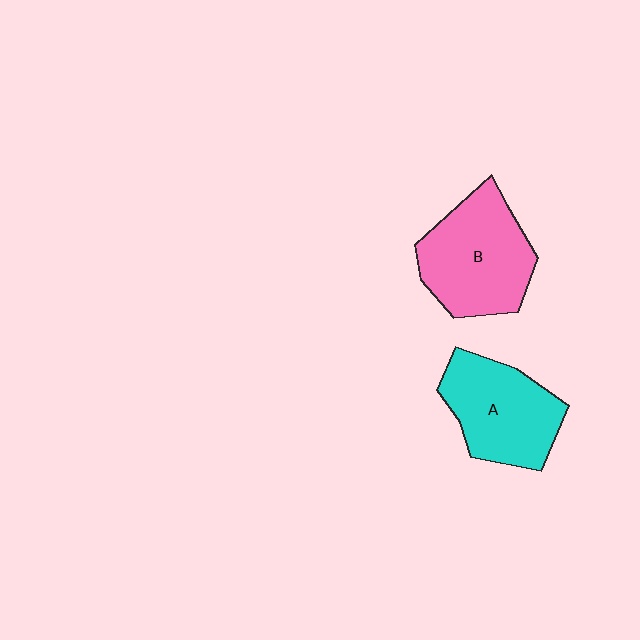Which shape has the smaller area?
Shape A (cyan).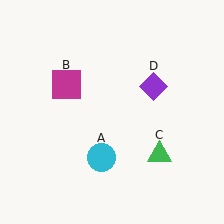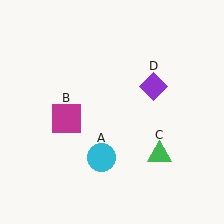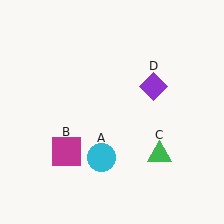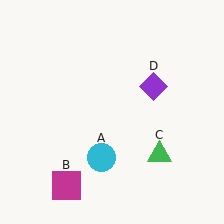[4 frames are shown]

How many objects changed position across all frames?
1 object changed position: magenta square (object B).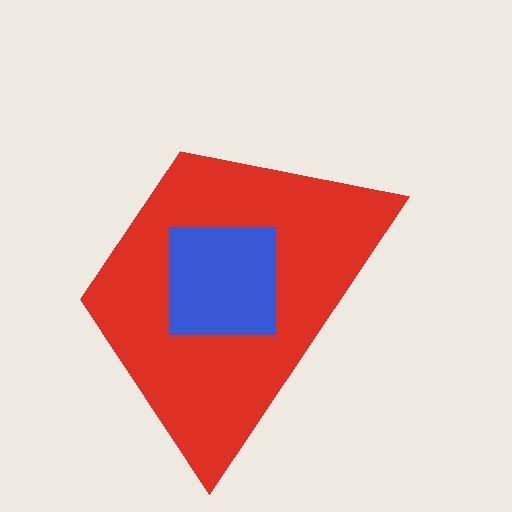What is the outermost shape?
The red trapezoid.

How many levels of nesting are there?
2.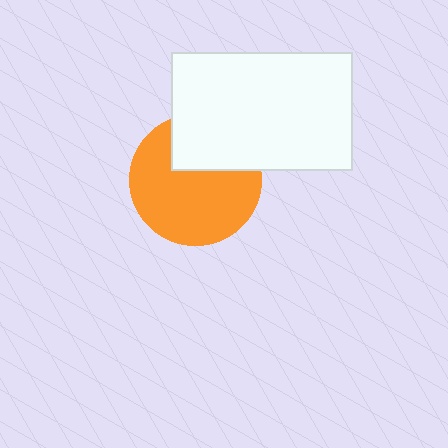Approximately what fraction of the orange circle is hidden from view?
Roughly 31% of the orange circle is hidden behind the white rectangle.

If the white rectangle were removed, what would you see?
You would see the complete orange circle.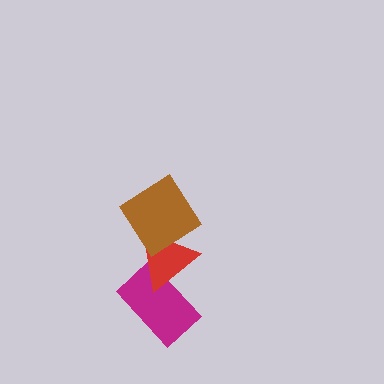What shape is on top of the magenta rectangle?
The red triangle is on top of the magenta rectangle.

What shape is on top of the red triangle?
The brown diamond is on top of the red triangle.